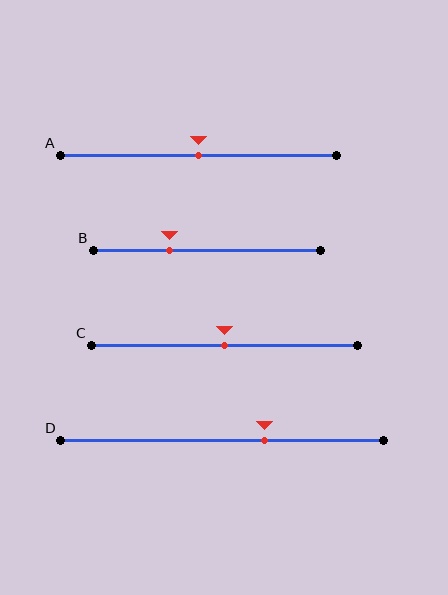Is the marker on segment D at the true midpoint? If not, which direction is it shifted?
No, the marker on segment D is shifted to the right by about 13% of the segment length.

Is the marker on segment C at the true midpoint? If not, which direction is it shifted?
Yes, the marker on segment C is at the true midpoint.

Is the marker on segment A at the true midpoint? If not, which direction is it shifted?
Yes, the marker on segment A is at the true midpoint.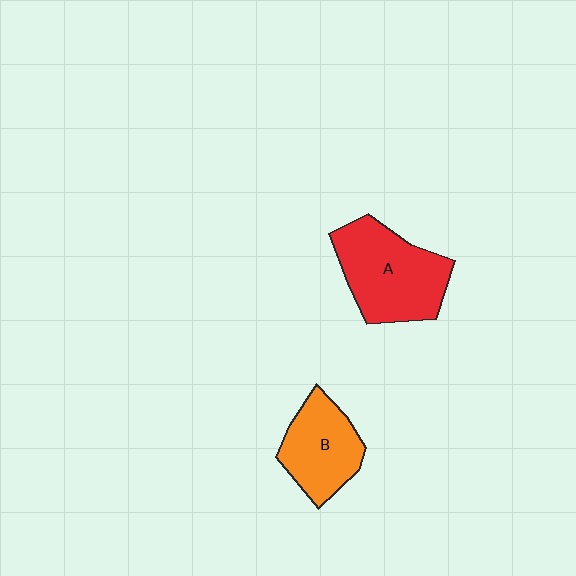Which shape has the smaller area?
Shape B (orange).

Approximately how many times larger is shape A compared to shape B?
Approximately 1.4 times.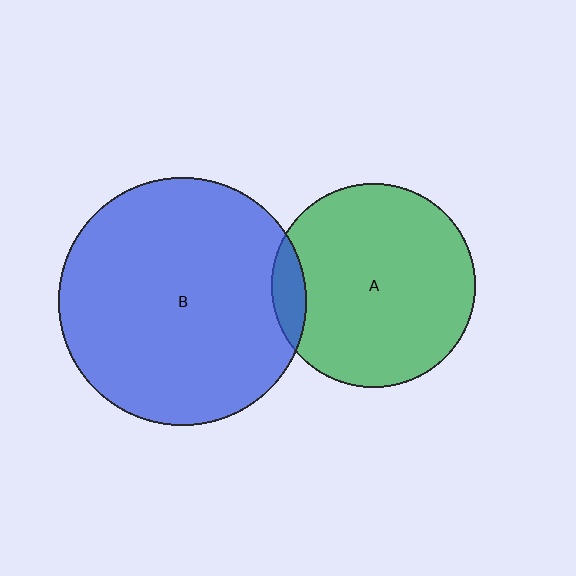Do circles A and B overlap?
Yes.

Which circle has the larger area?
Circle B (blue).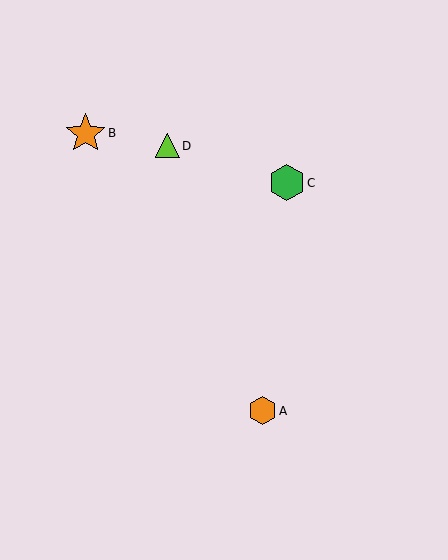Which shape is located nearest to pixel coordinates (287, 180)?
The green hexagon (labeled C) at (287, 183) is nearest to that location.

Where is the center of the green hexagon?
The center of the green hexagon is at (287, 183).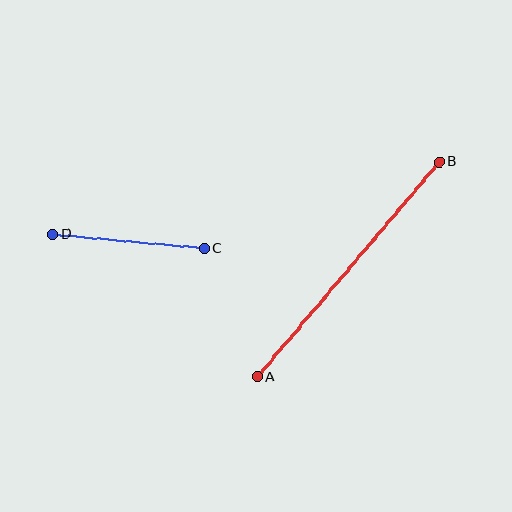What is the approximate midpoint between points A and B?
The midpoint is at approximately (348, 269) pixels.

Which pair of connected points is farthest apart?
Points A and B are farthest apart.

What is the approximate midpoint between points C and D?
The midpoint is at approximately (128, 241) pixels.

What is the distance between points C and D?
The distance is approximately 152 pixels.